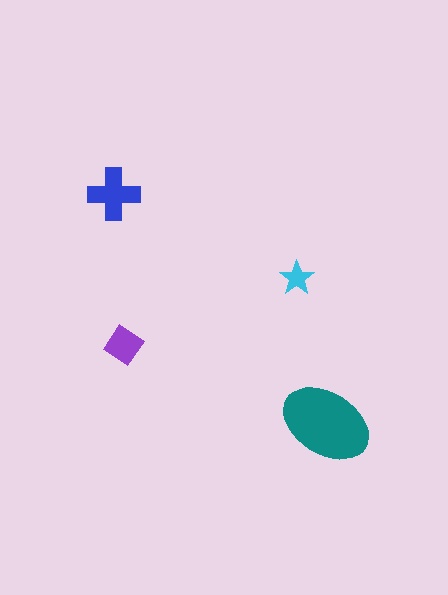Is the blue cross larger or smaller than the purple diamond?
Larger.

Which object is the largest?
The teal ellipse.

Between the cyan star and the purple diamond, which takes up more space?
The purple diamond.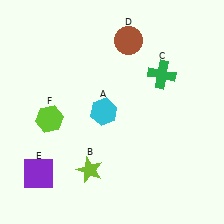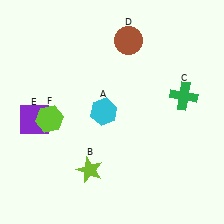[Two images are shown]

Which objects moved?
The objects that moved are: the green cross (C), the purple square (E).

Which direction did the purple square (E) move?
The purple square (E) moved up.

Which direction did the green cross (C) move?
The green cross (C) moved right.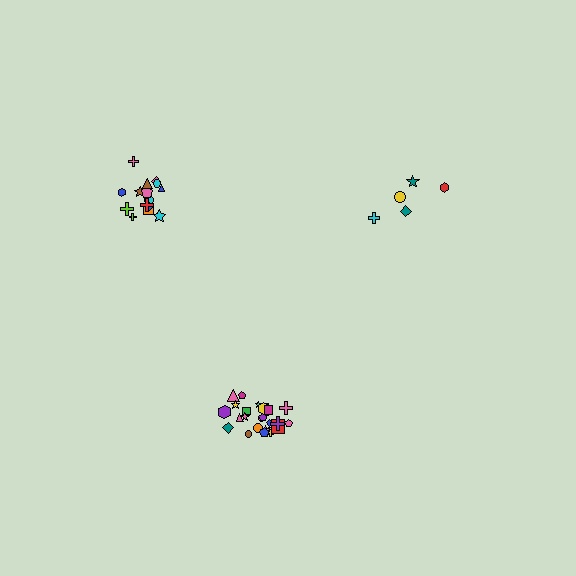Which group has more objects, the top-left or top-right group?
The top-left group.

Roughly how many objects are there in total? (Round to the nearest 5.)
Roughly 45 objects in total.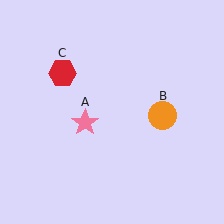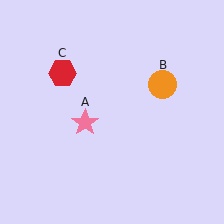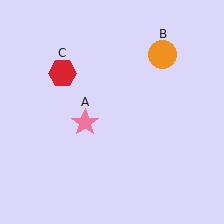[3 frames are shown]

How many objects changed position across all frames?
1 object changed position: orange circle (object B).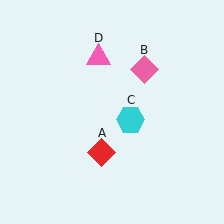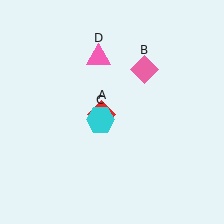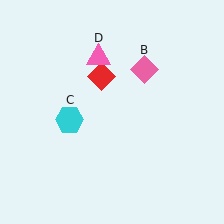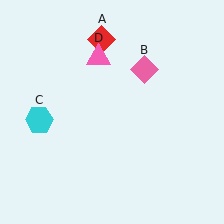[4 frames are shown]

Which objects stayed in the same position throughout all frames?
Pink diamond (object B) and pink triangle (object D) remained stationary.